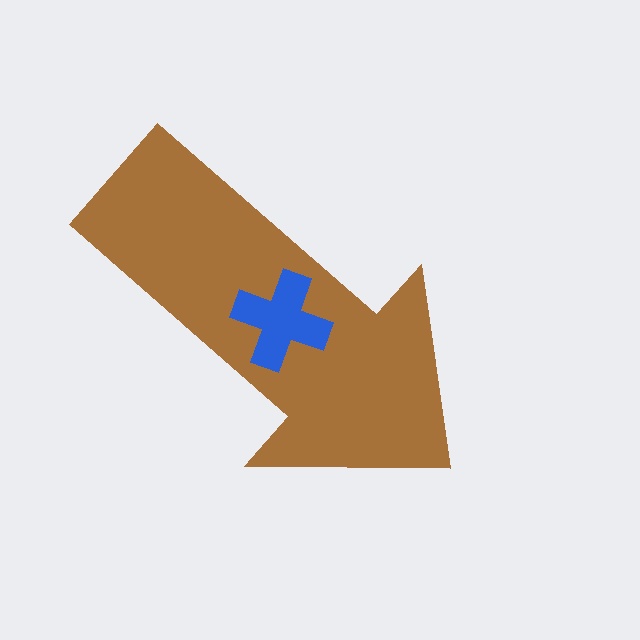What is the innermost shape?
The blue cross.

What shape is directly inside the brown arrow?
The blue cross.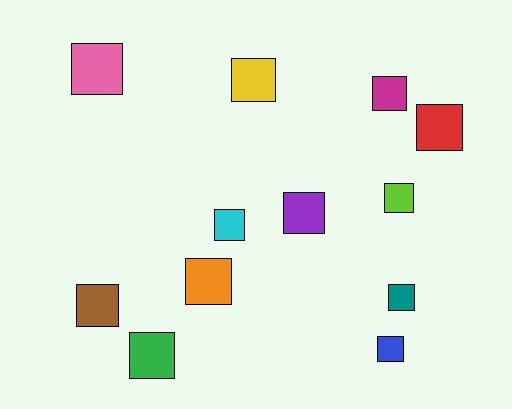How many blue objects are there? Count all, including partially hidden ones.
There is 1 blue object.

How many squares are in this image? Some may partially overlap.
There are 12 squares.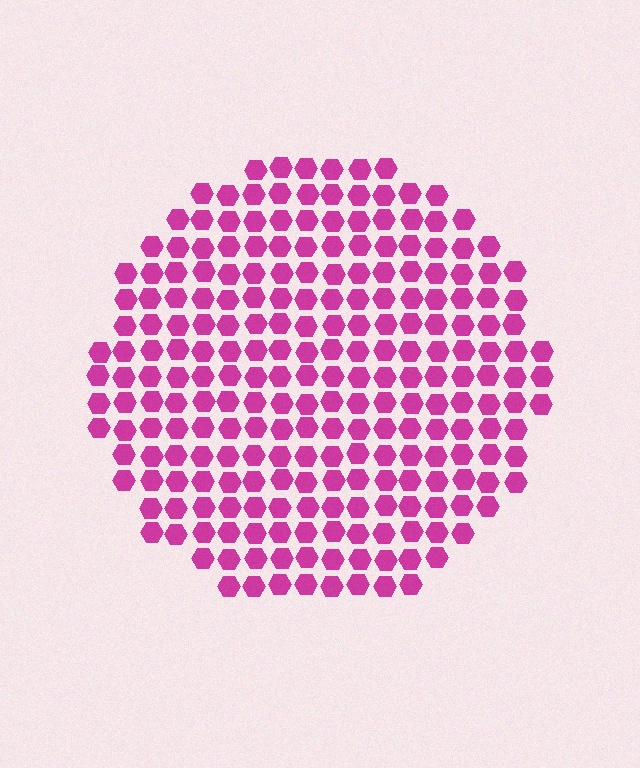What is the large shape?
The large shape is a circle.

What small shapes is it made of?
It is made of small hexagons.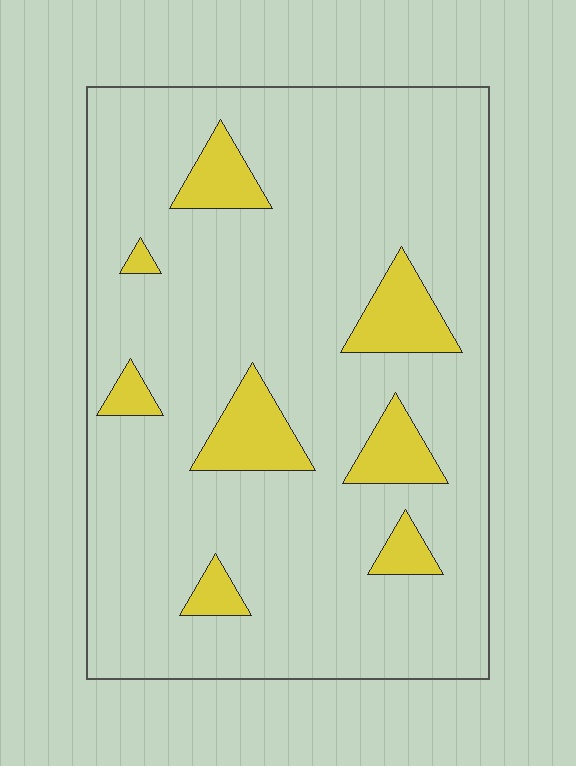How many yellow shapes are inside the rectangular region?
8.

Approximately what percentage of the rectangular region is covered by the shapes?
Approximately 15%.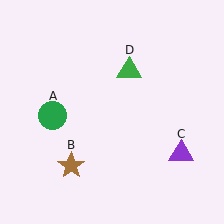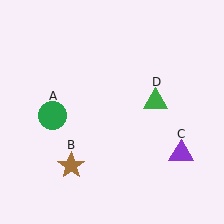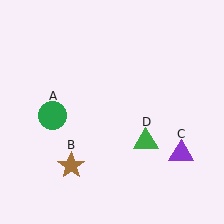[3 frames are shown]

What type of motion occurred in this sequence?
The green triangle (object D) rotated clockwise around the center of the scene.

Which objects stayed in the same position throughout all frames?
Green circle (object A) and brown star (object B) and purple triangle (object C) remained stationary.